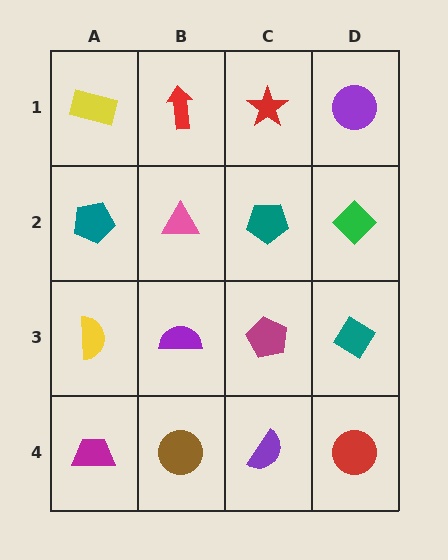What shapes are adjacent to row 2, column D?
A purple circle (row 1, column D), a teal diamond (row 3, column D), a teal pentagon (row 2, column C).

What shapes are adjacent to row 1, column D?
A green diamond (row 2, column D), a red star (row 1, column C).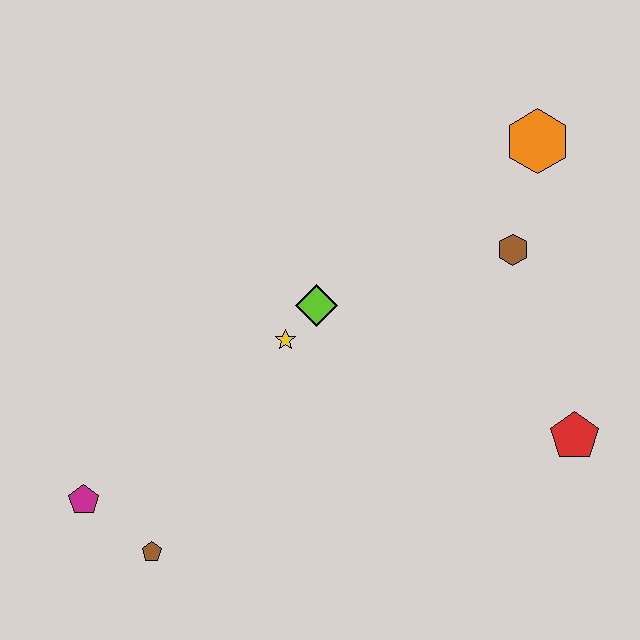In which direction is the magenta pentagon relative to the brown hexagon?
The magenta pentagon is to the left of the brown hexagon.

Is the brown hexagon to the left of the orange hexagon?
Yes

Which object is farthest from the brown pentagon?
The orange hexagon is farthest from the brown pentagon.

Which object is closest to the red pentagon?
The brown hexagon is closest to the red pentagon.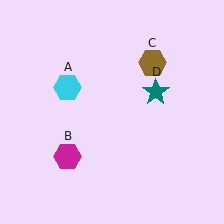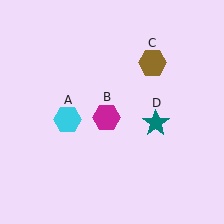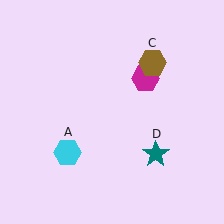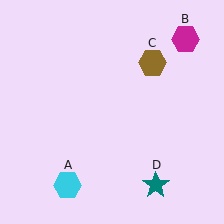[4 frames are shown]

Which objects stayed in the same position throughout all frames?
Brown hexagon (object C) remained stationary.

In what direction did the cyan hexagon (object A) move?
The cyan hexagon (object A) moved down.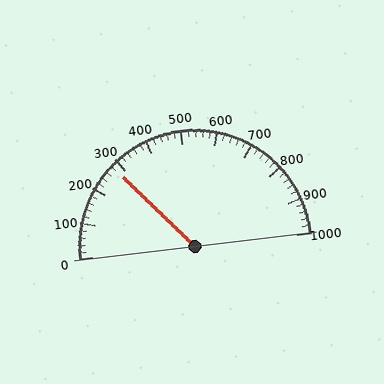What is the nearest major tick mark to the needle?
The nearest major tick mark is 300.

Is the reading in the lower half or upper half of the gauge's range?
The reading is in the lower half of the range (0 to 1000).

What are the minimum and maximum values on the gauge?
The gauge ranges from 0 to 1000.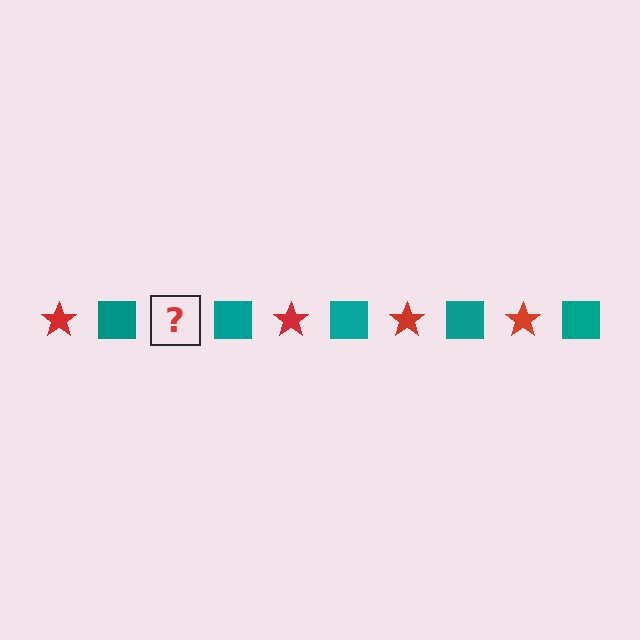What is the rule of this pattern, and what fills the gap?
The rule is that the pattern alternates between red star and teal square. The gap should be filled with a red star.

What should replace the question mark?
The question mark should be replaced with a red star.